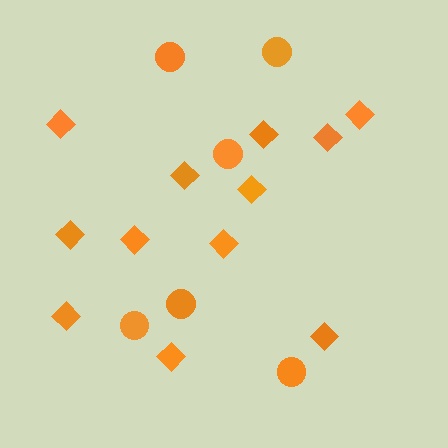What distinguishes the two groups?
There are 2 groups: one group of circles (6) and one group of diamonds (12).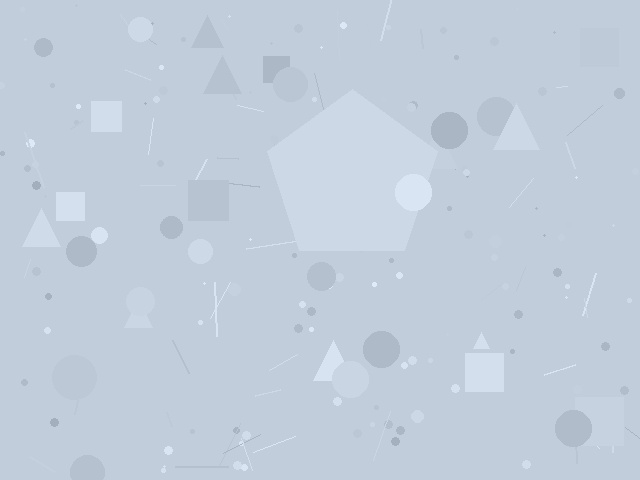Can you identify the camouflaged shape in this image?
The camouflaged shape is a pentagon.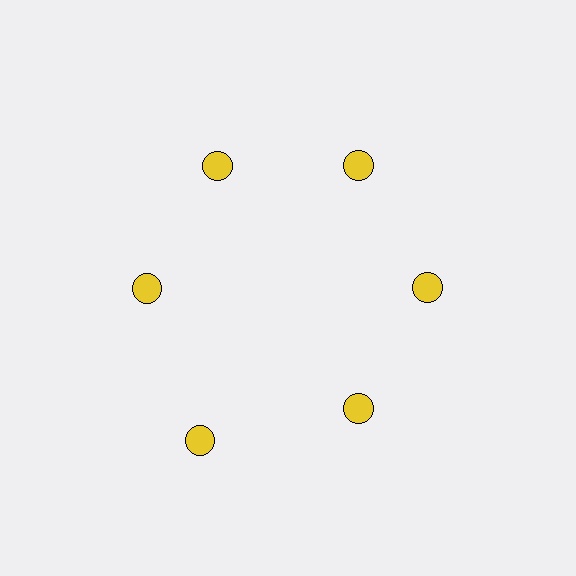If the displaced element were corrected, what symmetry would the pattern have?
It would have 6-fold rotational symmetry — the pattern would map onto itself every 60 degrees.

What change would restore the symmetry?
The symmetry would be restored by moving it inward, back onto the ring so that all 6 circles sit at equal angles and equal distance from the center.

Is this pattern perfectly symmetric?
No. The 6 yellow circles are arranged in a ring, but one element near the 7 o'clock position is pushed outward from the center, breaking the 6-fold rotational symmetry.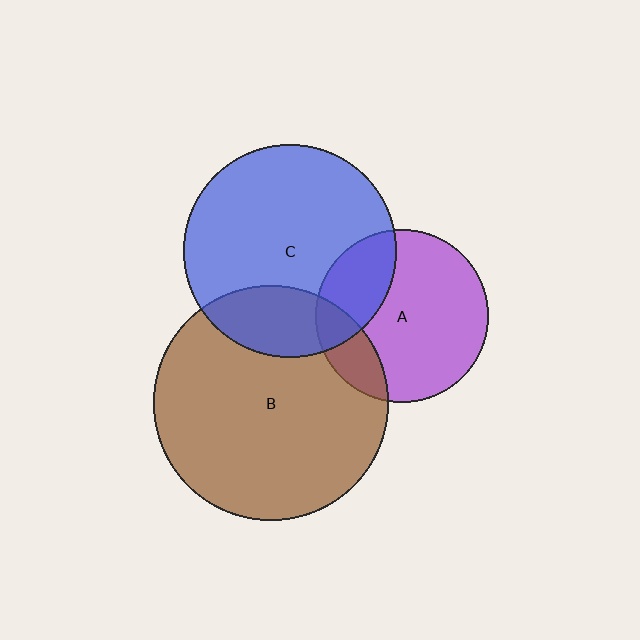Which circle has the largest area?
Circle B (brown).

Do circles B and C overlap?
Yes.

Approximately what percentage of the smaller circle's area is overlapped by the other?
Approximately 25%.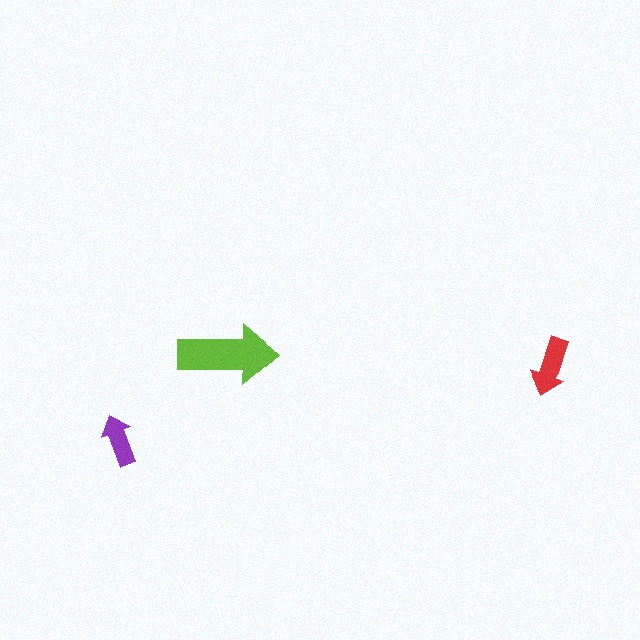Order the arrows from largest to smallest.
the lime one, the red one, the purple one.